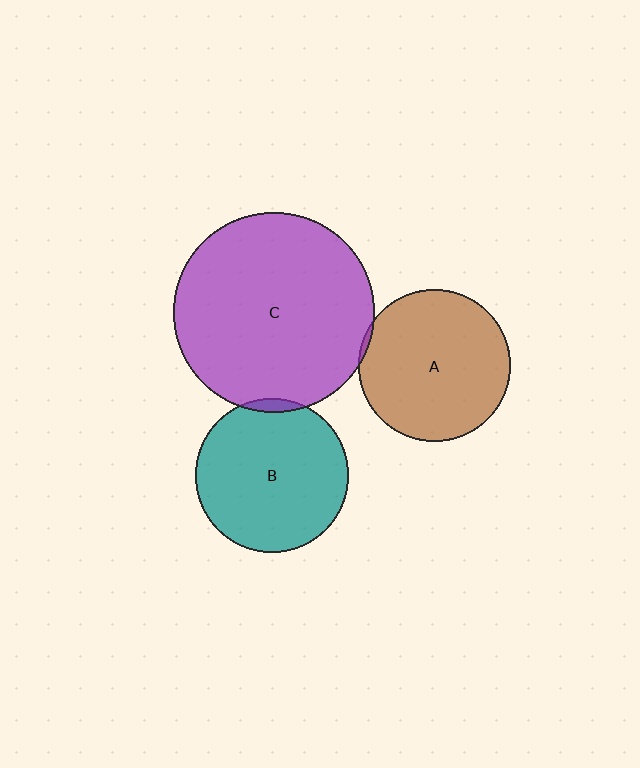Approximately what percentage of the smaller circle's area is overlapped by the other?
Approximately 5%.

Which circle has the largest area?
Circle C (purple).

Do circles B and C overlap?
Yes.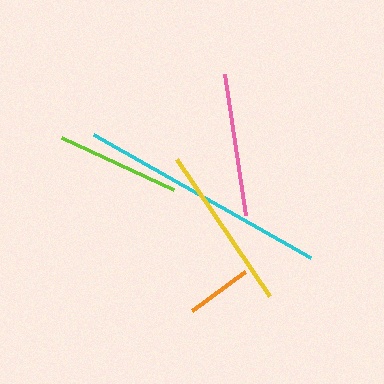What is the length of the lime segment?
The lime segment is approximately 123 pixels long.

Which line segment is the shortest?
The orange line is the shortest at approximately 66 pixels.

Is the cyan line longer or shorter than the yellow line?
The cyan line is longer than the yellow line.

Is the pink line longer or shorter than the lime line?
The pink line is longer than the lime line.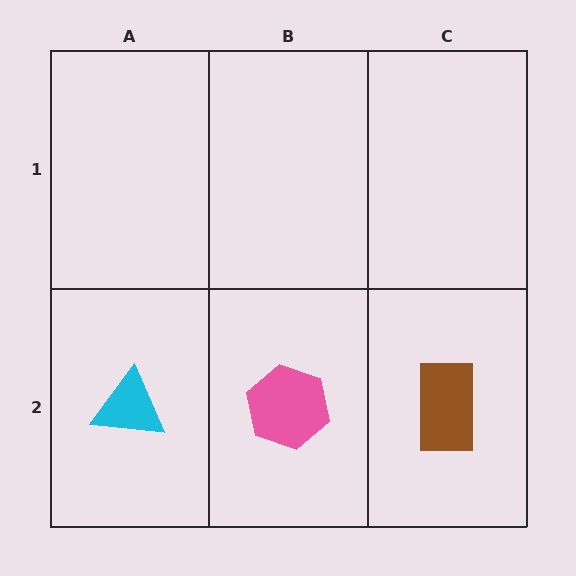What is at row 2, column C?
A brown rectangle.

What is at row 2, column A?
A cyan triangle.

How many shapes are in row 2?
3 shapes.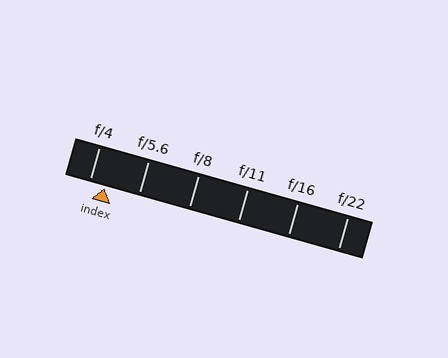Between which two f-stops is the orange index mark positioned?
The index mark is between f/4 and f/5.6.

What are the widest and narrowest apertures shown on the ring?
The widest aperture shown is f/4 and the narrowest is f/22.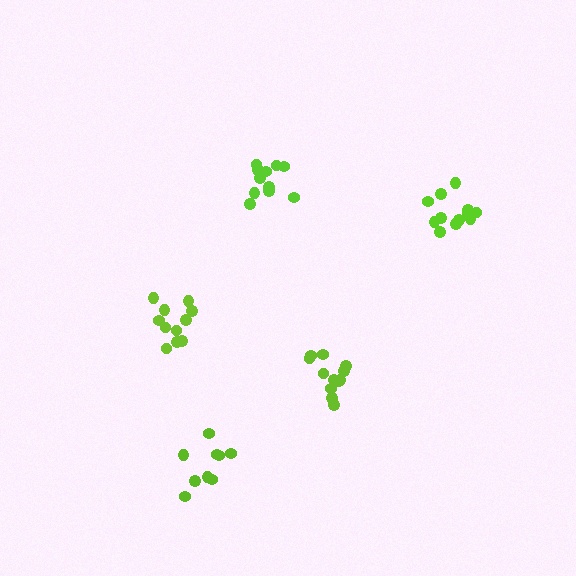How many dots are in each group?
Group 1: 12 dots, Group 2: 9 dots, Group 3: 12 dots, Group 4: 11 dots, Group 5: 11 dots (55 total).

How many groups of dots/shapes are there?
There are 5 groups.